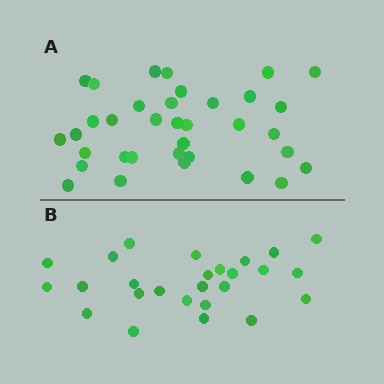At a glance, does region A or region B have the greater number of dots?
Region A (the top region) has more dots.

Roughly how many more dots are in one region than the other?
Region A has roughly 8 or so more dots than region B.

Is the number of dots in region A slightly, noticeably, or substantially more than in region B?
Region A has noticeably more, but not dramatically so. The ratio is roughly 1.3 to 1.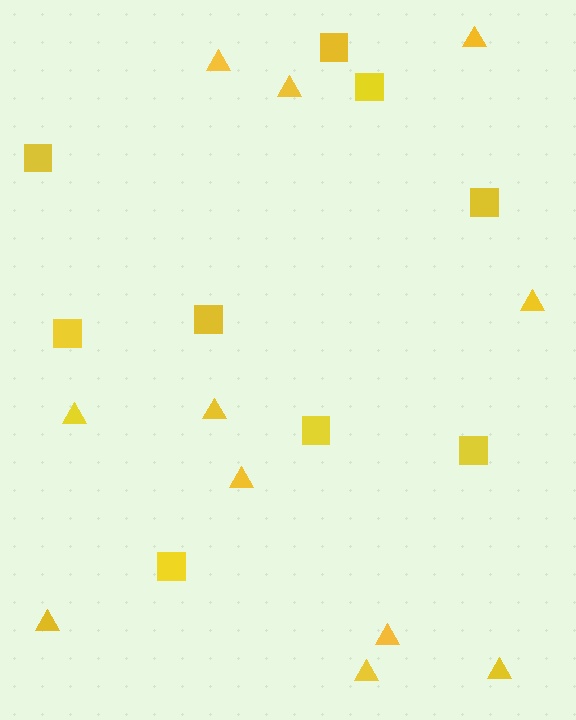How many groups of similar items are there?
There are 2 groups: one group of triangles (11) and one group of squares (9).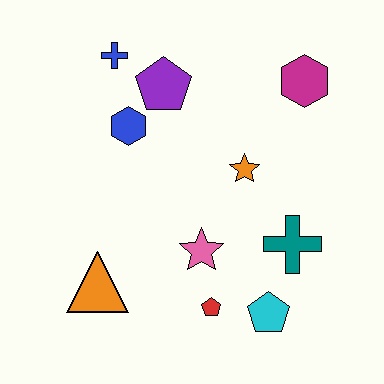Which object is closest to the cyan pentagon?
The red pentagon is closest to the cyan pentagon.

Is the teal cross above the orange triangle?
Yes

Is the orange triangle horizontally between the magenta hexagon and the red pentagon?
No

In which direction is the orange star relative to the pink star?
The orange star is above the pink star.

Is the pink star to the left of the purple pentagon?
No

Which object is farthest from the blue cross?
The cyan pentagon is farthest from the blue cross.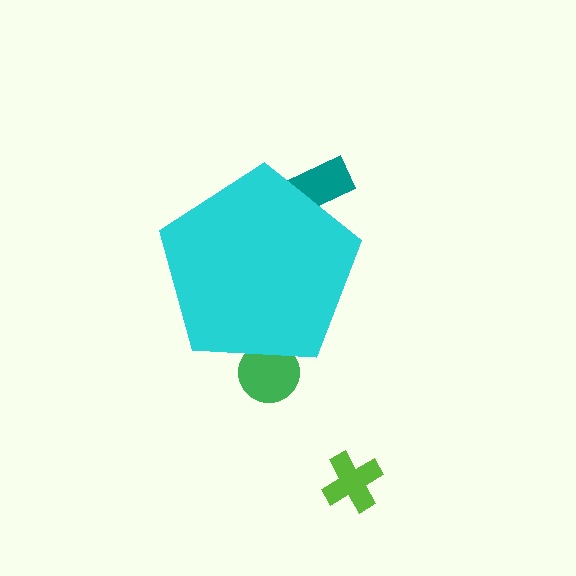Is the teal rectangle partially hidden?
Yes, the teal rectangle is partially hidden behind the cyan pentagon.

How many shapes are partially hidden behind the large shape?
2 shapes are partially hidden.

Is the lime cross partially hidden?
No, the lime cross is fully visible.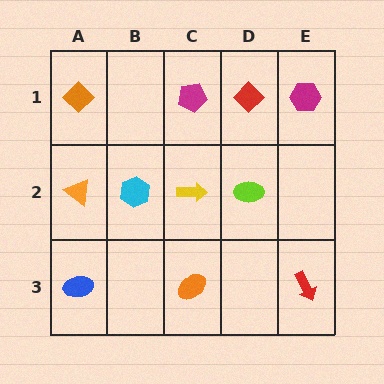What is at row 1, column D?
A red diamond.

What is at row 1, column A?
An orange diamond.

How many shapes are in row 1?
4 shapes.